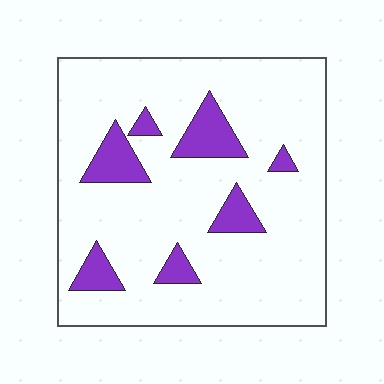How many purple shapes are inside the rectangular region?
7.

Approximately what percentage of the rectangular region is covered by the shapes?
Approximately 15%.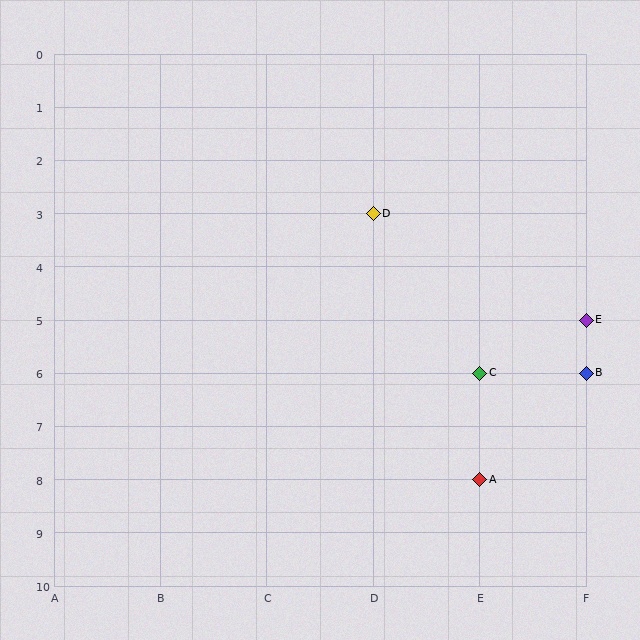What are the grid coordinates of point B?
Point B is at grid coordinates (F, 6).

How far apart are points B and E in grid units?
Points B and E are 1 row apart.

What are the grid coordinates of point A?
Point A is at grid coordinates (E, 8).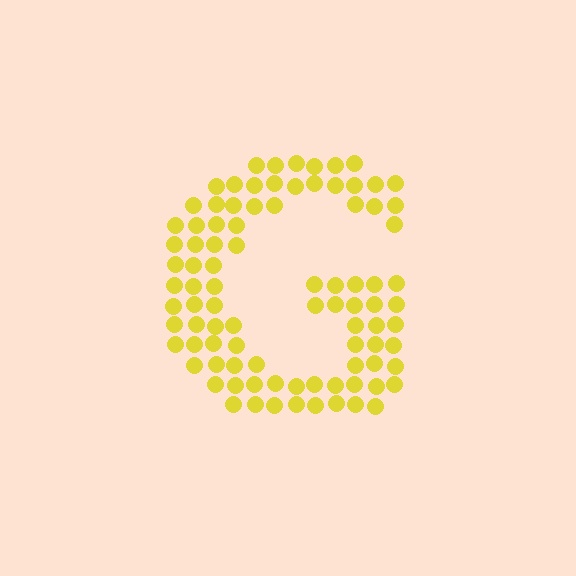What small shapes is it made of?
It is made of small circles.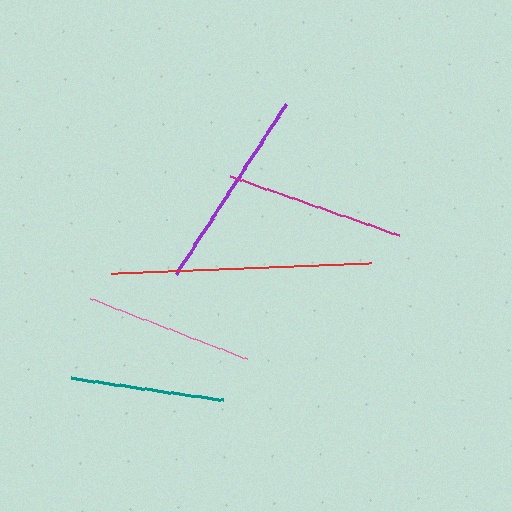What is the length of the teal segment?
The teal segment is approximately 153 pixels long.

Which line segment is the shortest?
The teal line is the shortest at approximately 153 pixels.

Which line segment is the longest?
The red line is the longest at approximately 260 pixels.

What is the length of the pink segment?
The pink segment is approximately 169 pixels long.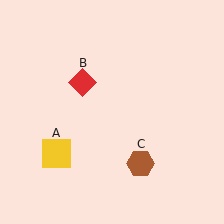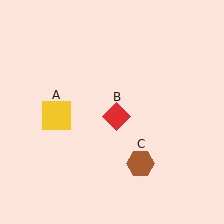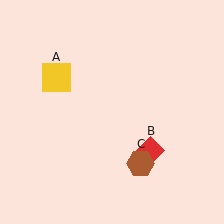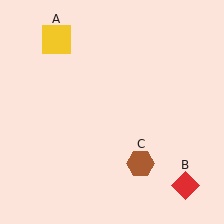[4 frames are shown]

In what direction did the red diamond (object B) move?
The red diamond (object B) moved down and to the right.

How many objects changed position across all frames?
2 objects changed position: yellow square (object A), red diamond (object B).